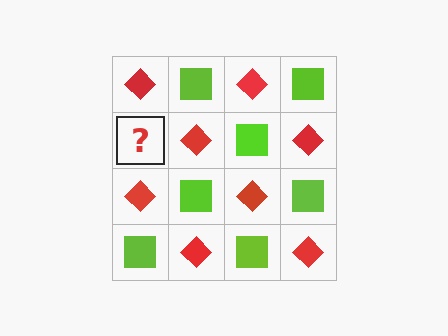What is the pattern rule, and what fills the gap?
The rule is that it alternates red diamond and lime square in a checkerboard pattern. The gap should be filled with a lime square.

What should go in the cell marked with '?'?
The missing cell should contain a lime square.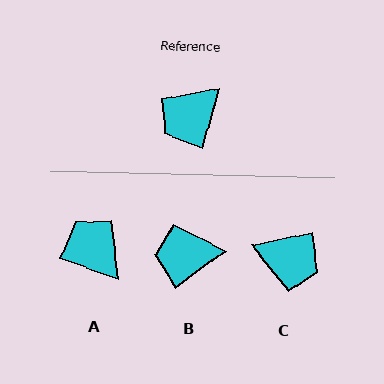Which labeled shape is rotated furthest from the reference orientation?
C, about 118 degrees away.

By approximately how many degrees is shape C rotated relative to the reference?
Approximately 118 degrees counter-clockwise.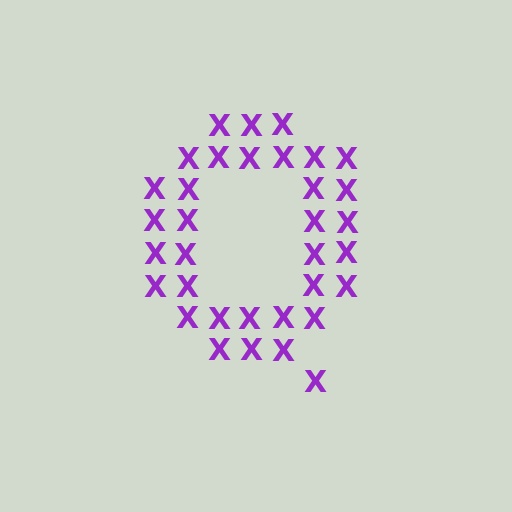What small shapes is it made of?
It is made of small letter X's.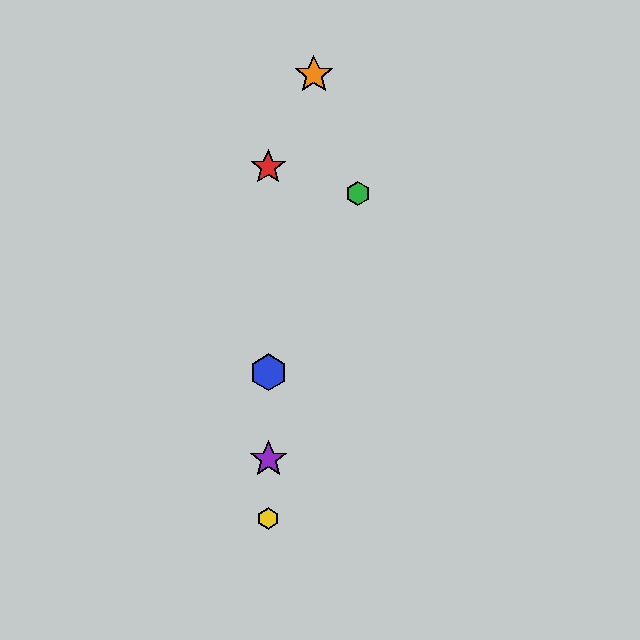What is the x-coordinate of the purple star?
The purple star is at x≈268.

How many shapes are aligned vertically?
4 shapes (the red star, the blue hexagon, the yellow hexagon, the purple star) are aligned vertically.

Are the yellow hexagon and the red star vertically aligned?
Yes, both are at x≈268.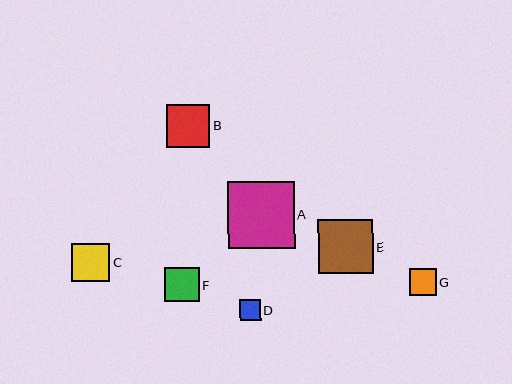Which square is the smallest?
Square D is the smallest with a size of approximately 21 pixels.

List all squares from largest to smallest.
From largest to smallest: A, E, B, C, F, G, D.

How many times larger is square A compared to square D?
Square A is approximately 3.2 times the size of square D.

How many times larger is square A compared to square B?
Square A is approximately 1.6 times the size of square B.